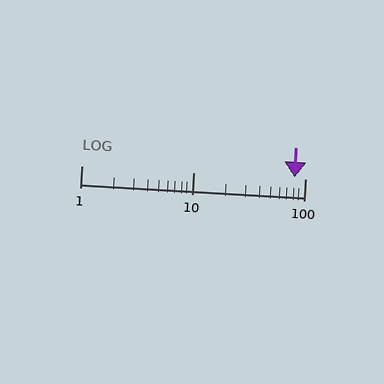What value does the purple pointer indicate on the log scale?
The pointer indicates approximately 80.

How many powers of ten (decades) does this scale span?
The scale spans 2 decades, from 1 to 100.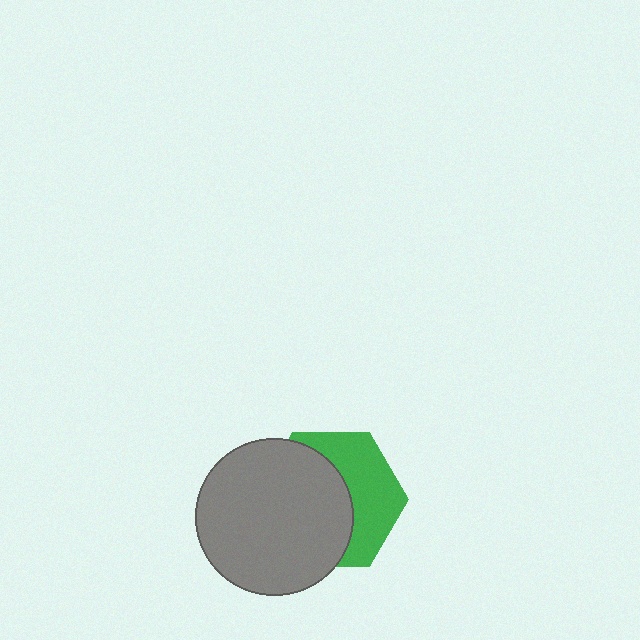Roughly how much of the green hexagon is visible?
A small part of it is visible (roughly 43%).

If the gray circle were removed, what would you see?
You would see the complete green hexagon.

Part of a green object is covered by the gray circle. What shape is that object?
It is a hexagon.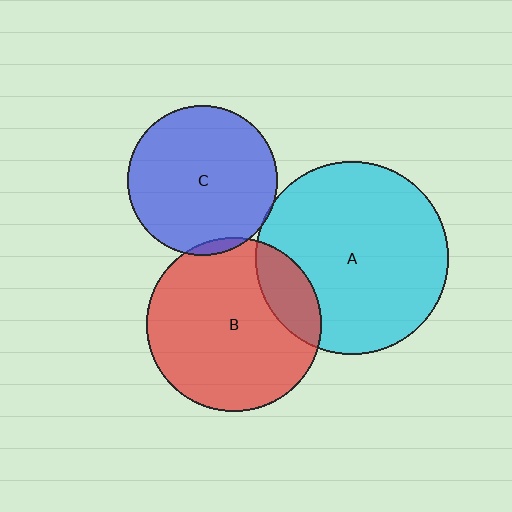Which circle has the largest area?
Circle A (cyan).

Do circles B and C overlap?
Yes.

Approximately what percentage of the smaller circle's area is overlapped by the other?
Approximately 5%.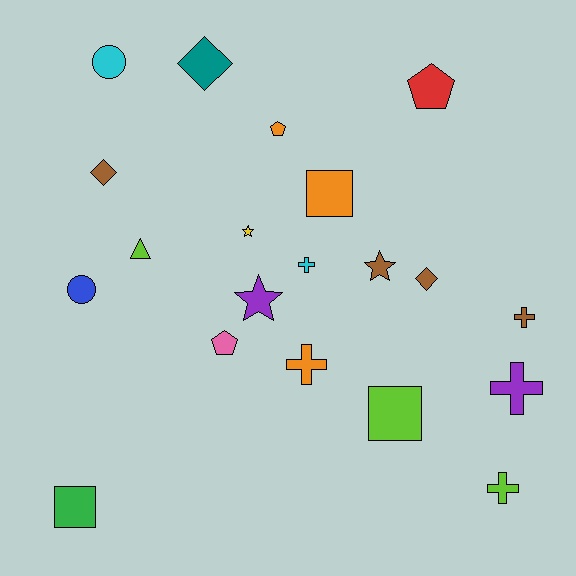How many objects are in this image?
There are 20 objects.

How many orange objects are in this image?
There are 3 orange objects.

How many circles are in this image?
There are 2 circles.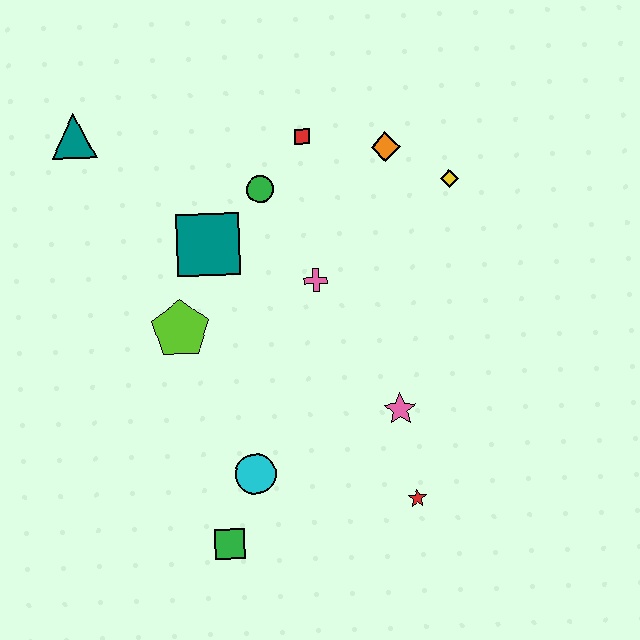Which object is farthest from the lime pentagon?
The yellow diamond is farthest from the lime pentagon.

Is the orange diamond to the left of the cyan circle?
No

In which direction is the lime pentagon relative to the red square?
The lime pentagon is below the red square.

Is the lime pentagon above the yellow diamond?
No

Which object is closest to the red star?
The pink star is closest to the red star.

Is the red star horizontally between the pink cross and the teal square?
No